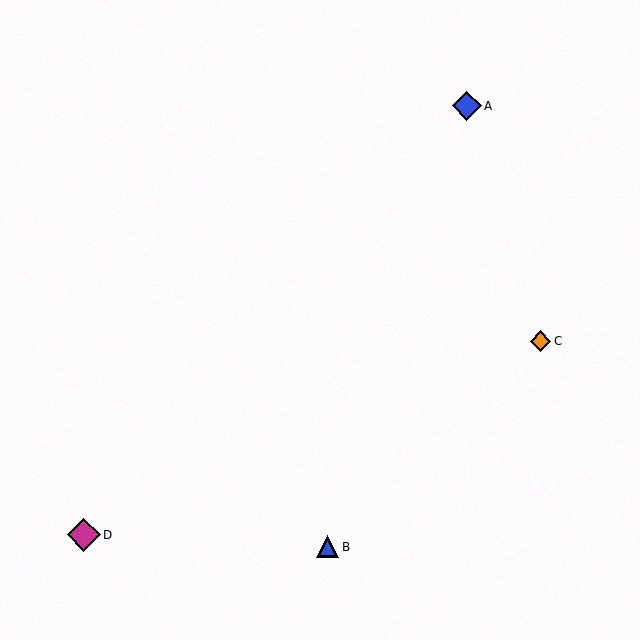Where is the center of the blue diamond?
The center of the blue diamond is at (467, 106).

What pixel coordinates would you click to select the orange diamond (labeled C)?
Click at (540, 341) to select the orange diamond C.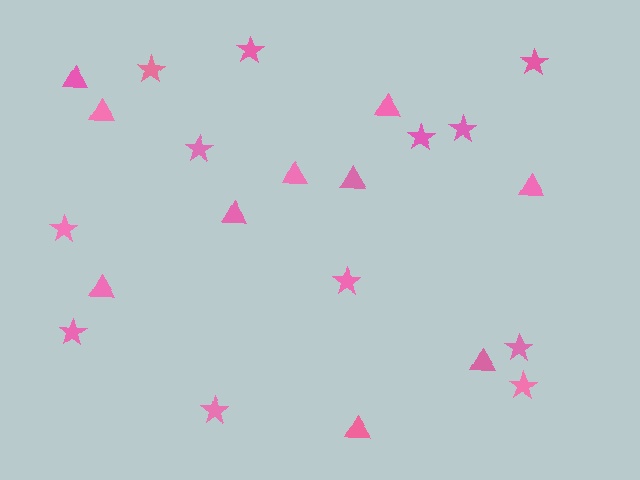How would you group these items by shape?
There are 2 groups: one group of triangles (10) and one group of stars (12).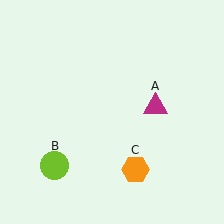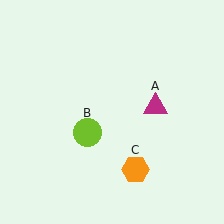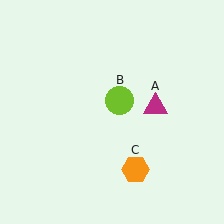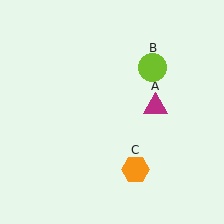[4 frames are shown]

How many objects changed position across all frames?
1 object changed position: lime circle (object B).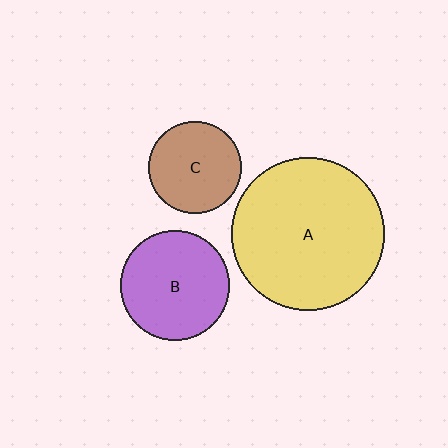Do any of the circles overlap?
No, none of the circles overlap.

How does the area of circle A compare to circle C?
Approximately 2.7 times.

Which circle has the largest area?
Circle A (yellow).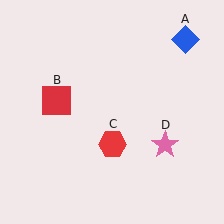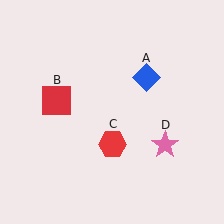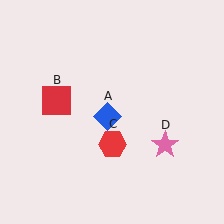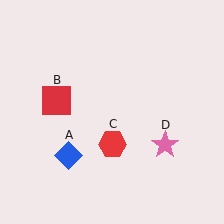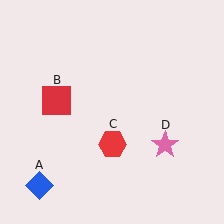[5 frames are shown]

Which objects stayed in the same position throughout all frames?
Red square (object B) and red hexagon (object C) and pink star (object D) remained stationary.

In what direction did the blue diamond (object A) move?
The blue diamond (object A) moved down and to the left.